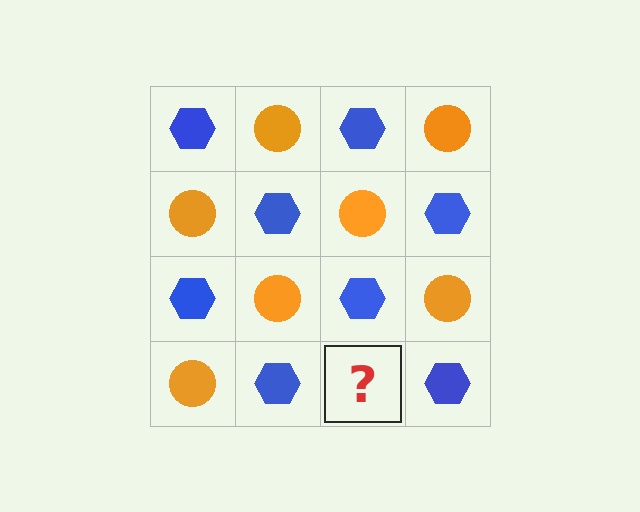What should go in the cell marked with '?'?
The missing cell should contain an orange circle.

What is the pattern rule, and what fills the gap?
The rule is that it alternates blue hexagon and orange circle in a checkerboard pattern. The gap should be filled with an orange circle.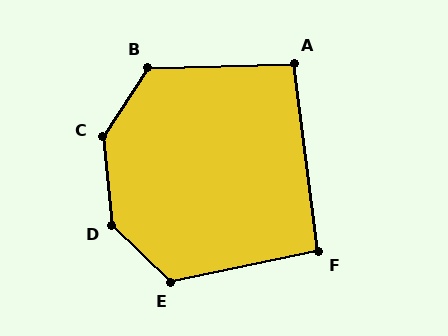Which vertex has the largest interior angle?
D, at approximately 140 degrees.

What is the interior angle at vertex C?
Approximately 140 degrees (obtuse).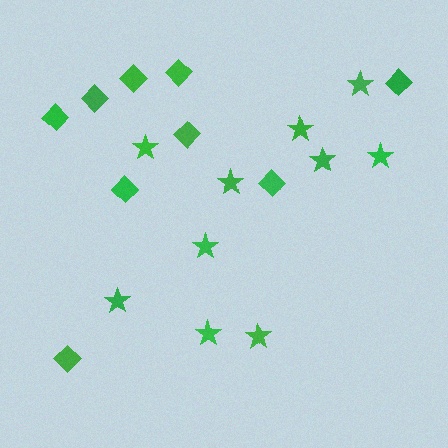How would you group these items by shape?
There are 2 groups: one group of diamonds (9) and one group of stars (10).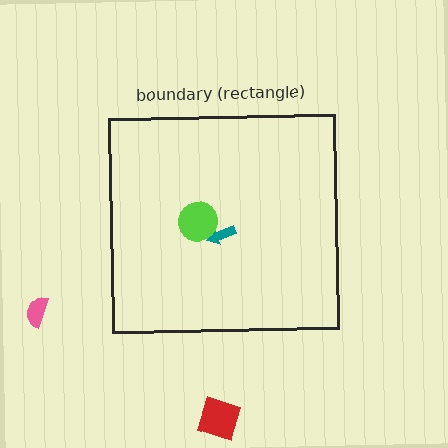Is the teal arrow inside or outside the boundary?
Inside.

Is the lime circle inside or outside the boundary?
Inside.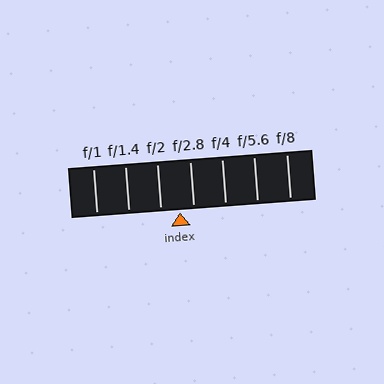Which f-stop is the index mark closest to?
The index mark is closest to f/2.8.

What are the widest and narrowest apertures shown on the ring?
The widest aperture shown is f/1 and the narrowest is f/8.